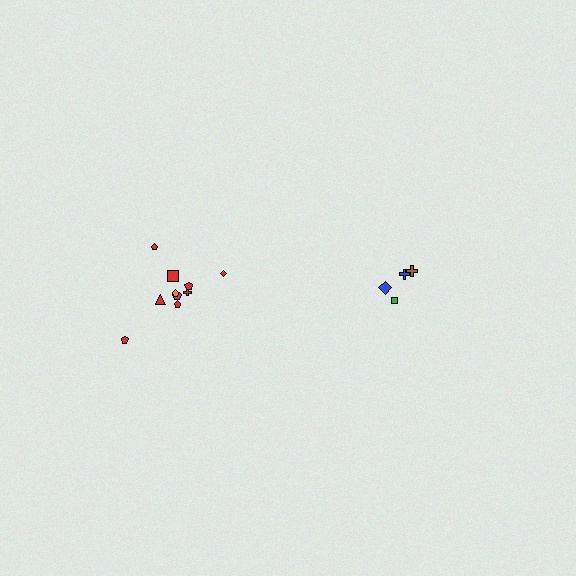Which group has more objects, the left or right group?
The left group.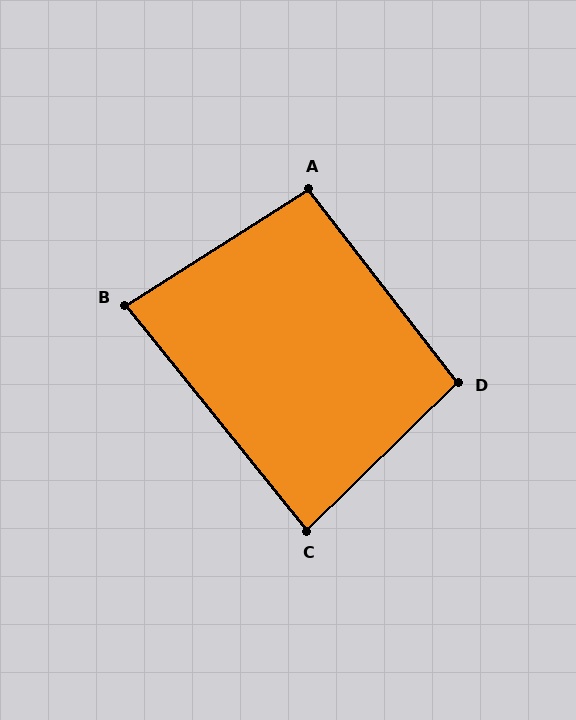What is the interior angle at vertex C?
Approximately 85 degrees (acute).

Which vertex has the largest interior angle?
D, at approximately 97 degrees.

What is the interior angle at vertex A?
Approximately 95 degrees (obtuse).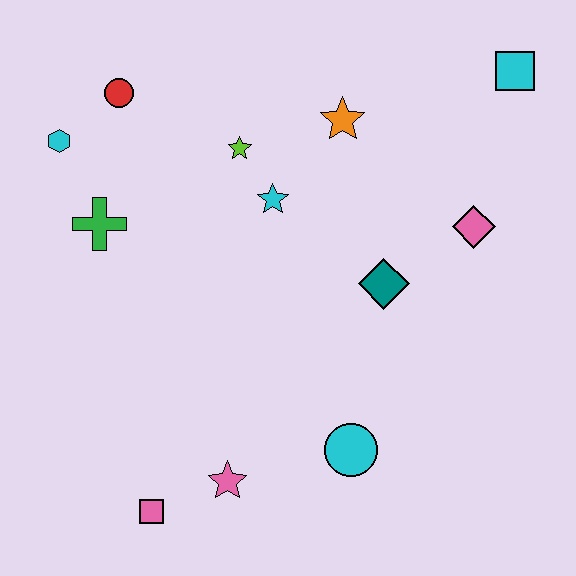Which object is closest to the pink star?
The pink square is closest to the pink star.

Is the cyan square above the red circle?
Yes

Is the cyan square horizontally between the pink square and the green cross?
No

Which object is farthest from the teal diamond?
The cyan hexagon is farthest from the teal diamond.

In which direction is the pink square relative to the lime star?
The pink square is below the lime star.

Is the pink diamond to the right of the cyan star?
Yes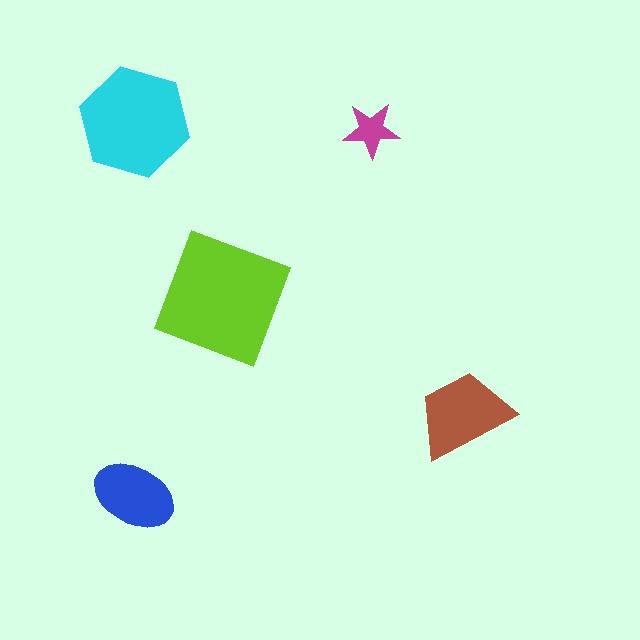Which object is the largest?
The lime square.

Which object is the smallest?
The magenta star.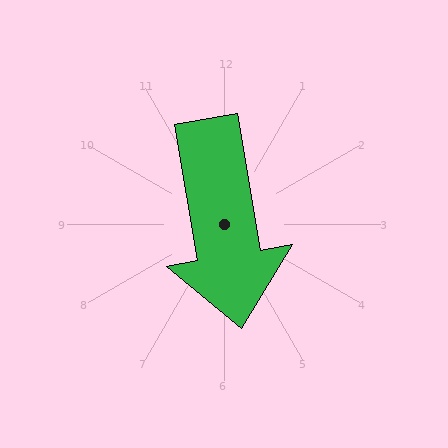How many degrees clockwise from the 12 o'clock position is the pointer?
Approximately 170 degrees.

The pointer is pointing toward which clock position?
Roughly 6 o'clock.